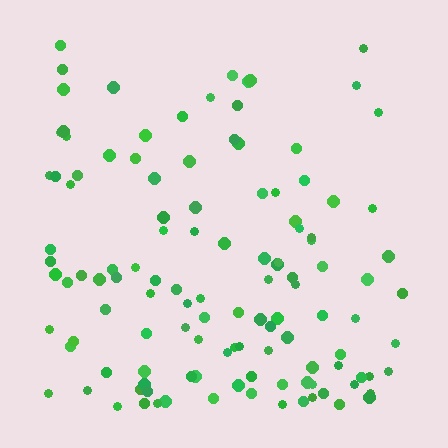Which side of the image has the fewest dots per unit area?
The top.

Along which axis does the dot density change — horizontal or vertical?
Vertical.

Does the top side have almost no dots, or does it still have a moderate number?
Still a moderate number, just noticeably fewer than the bottom.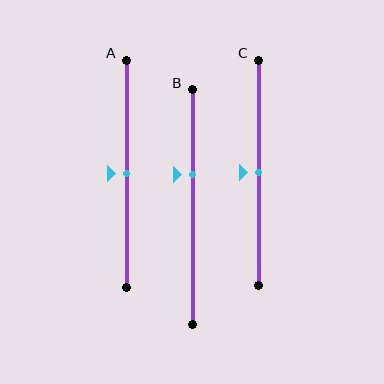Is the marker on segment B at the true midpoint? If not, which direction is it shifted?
No, the marker on segment B is shifted upward by about 14% of the segment length.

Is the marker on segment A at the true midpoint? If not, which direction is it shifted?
Yes, the marker on segment A is at the true midpoint.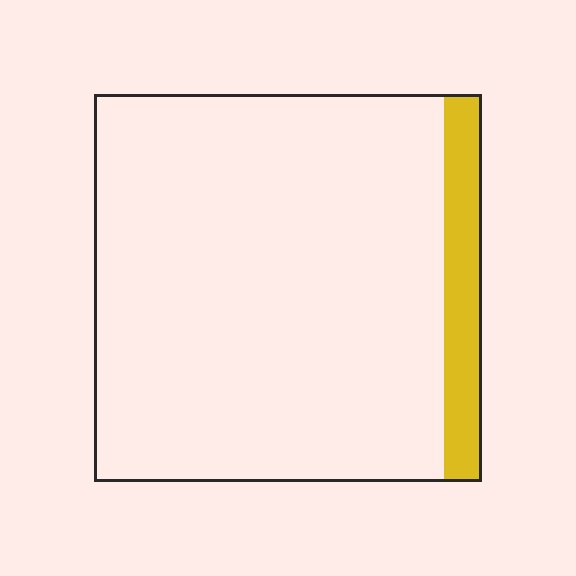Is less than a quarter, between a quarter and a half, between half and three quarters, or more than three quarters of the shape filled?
Less than a quarter.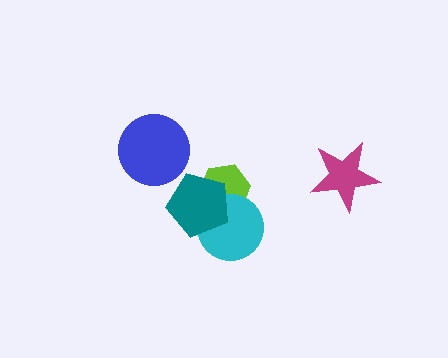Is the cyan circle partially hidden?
Yes, it is partially covered by another shape.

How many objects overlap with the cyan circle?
2 objects overlap with the cyan circle.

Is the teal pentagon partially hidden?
No, no other shape covers it.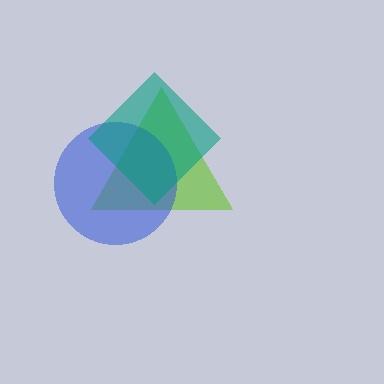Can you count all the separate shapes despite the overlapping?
Yes, there are 3 separate shapes.